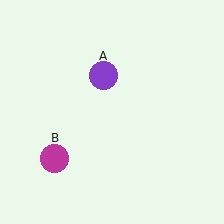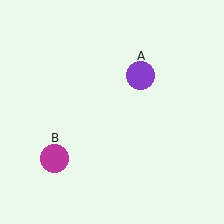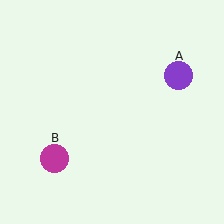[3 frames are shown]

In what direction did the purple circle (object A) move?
The purple circle (object A) moved right.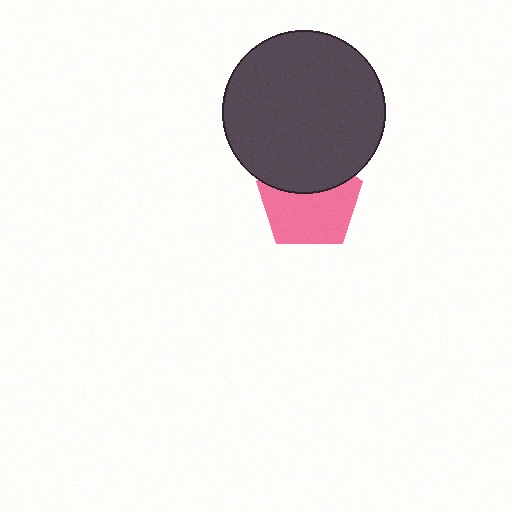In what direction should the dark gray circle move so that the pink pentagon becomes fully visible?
The dark gray circle should move up. That is the shortest direction to clear the overlap and leave the pink pentagon fully visible.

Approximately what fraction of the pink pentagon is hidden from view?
Roughly 37% of the pink pentagon is hidden behind the dark gray circle.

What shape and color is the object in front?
The object in front is a dark gray circle.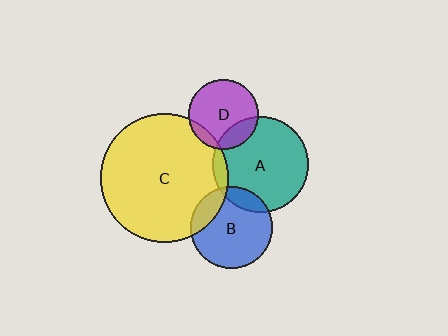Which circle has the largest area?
Circle C (yellow).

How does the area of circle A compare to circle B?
Approximately 1.4 times.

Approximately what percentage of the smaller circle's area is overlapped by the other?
Approximately 20%.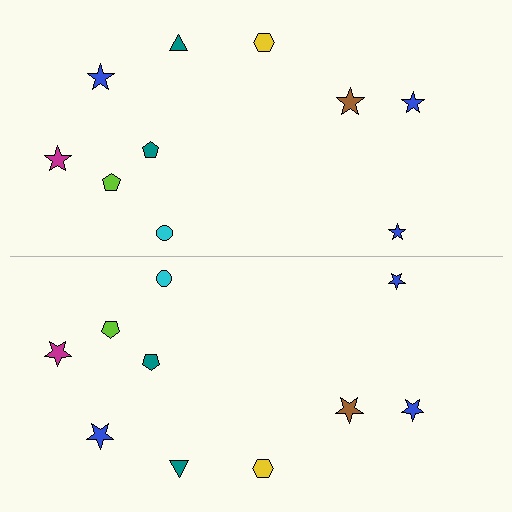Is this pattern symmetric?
Yes, this pattern has bilateral (reflection) symmetry.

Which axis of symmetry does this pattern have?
The pattern has a horizontal axis of symmetry running through the center of the image.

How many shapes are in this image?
There are 20 shapes in this image.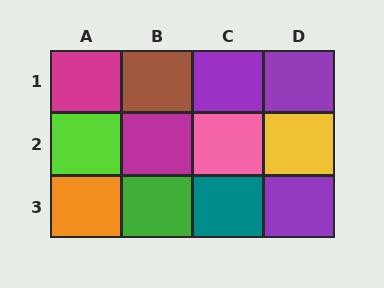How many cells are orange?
1 cell is orange.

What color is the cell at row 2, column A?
Lime.